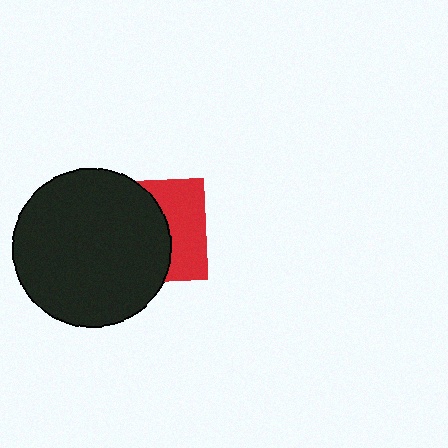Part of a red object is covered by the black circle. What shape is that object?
It is a square.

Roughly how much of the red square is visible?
A small part of it is visible (roughly 42%).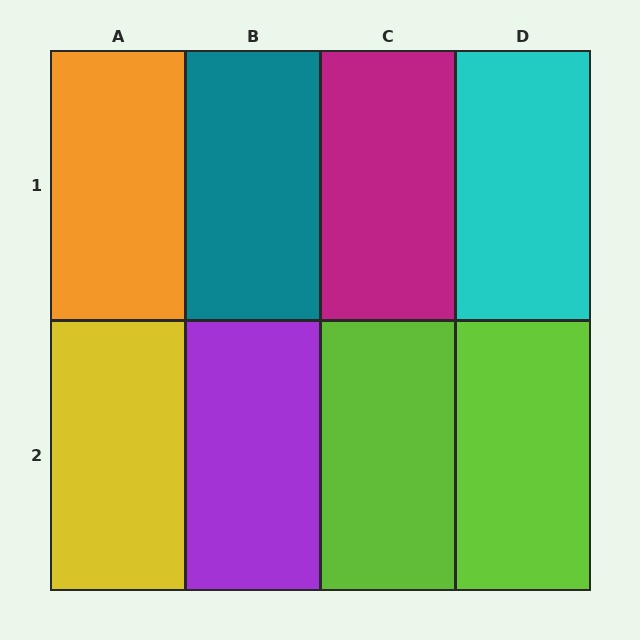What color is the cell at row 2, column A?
Yellow.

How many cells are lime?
2 cells are lime.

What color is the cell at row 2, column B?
Purple.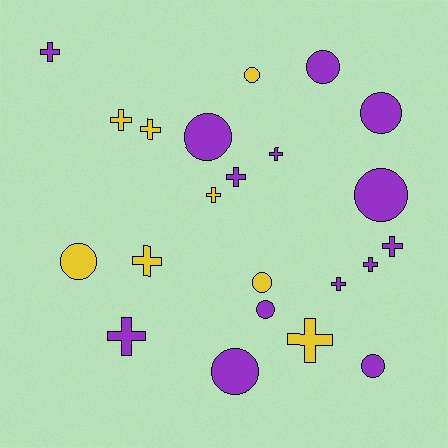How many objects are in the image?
There are 22 objects.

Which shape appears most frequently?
Cross, with 12 objects.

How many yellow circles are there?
There are 3 yellow circles.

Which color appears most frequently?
Purple, with 14 objects.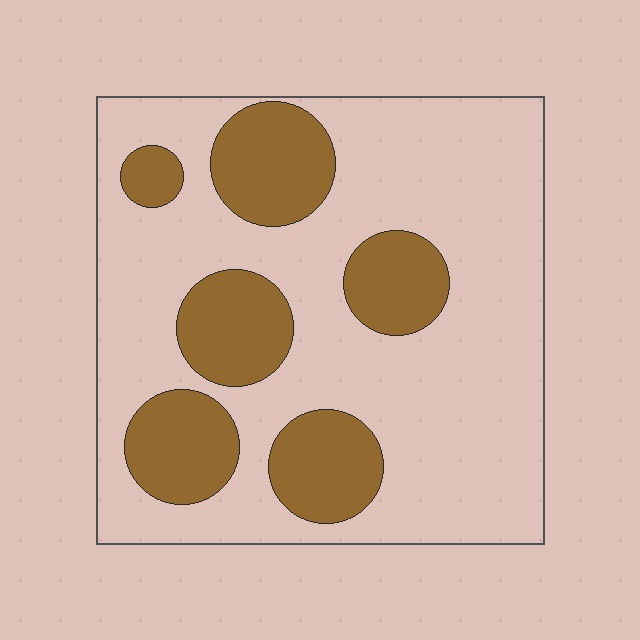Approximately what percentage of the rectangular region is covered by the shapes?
Approximately 30%.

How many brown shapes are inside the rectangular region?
6.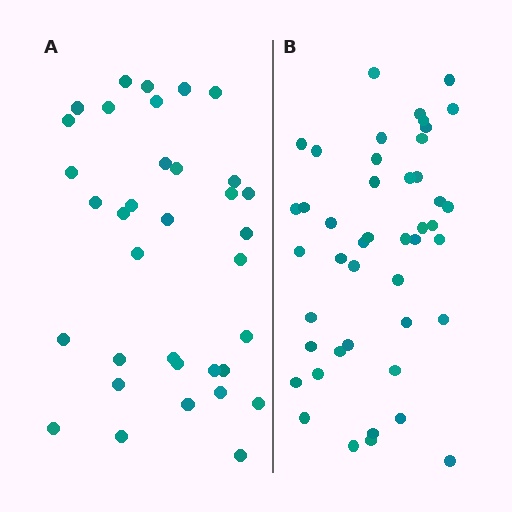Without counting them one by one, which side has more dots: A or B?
Region B (the right region) has more dots.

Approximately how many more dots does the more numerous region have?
Region B has roughly 10 or so more dots than region A.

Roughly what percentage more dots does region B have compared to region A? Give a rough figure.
About 30% more.